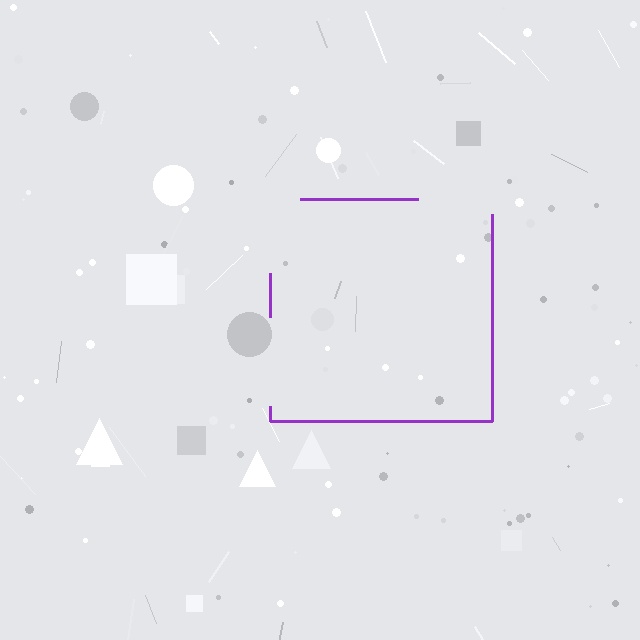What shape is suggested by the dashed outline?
The dashed outline suggests a square.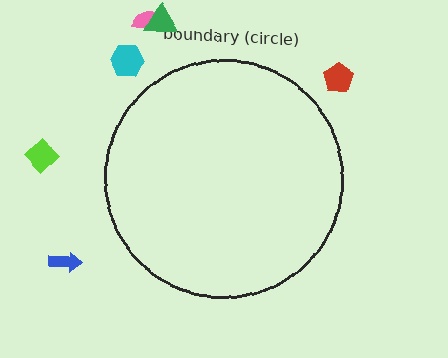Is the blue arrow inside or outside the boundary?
Outside.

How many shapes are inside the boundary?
0 inside, 6 outside.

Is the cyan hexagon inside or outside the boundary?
Outside.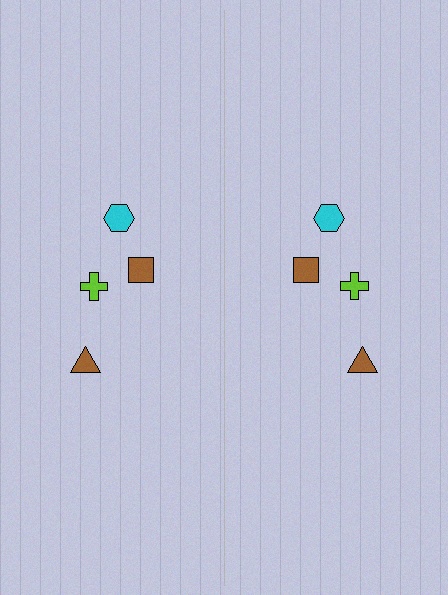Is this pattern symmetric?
Yes, this pattern has bilateral (reflection) symmetry.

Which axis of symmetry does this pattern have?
The pattern has a vertical axis of symmetry running through the center of the image.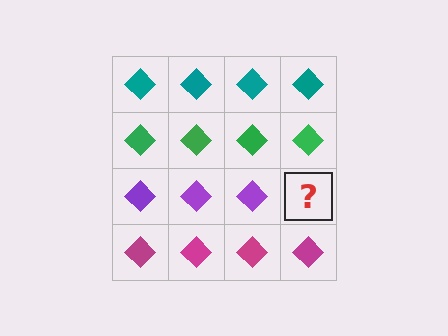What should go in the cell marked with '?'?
The missing cell should contain a purple diamond.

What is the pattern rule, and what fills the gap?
The rule is that each row has a consistent color. The gap should be filled with a purple diamond.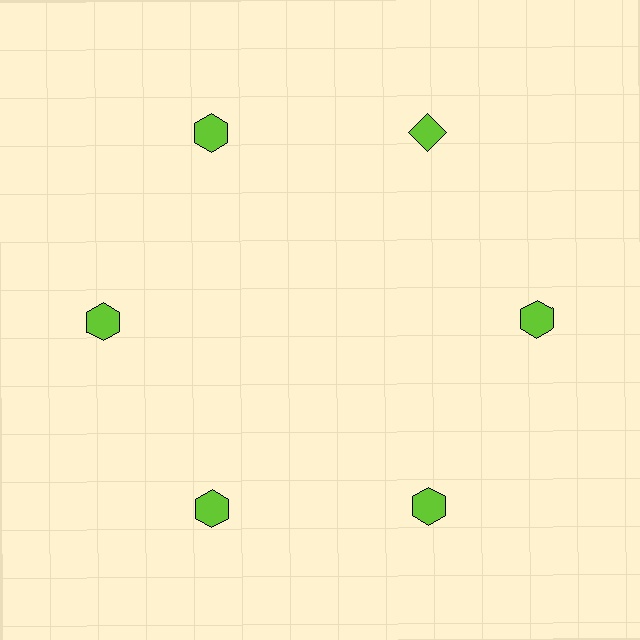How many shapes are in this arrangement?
There are 6 shapes arranged in a ring pattern.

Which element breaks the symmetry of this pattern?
The lime diamond at roughly the 1 o'clock position breaks the symmetry. All other shapes are lime hexagons.